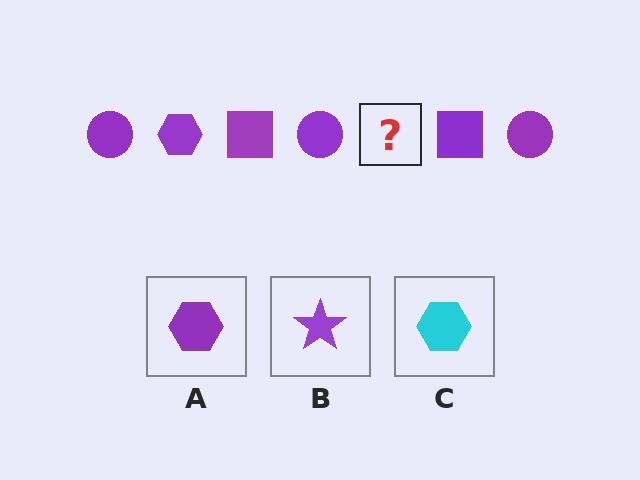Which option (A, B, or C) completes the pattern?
A.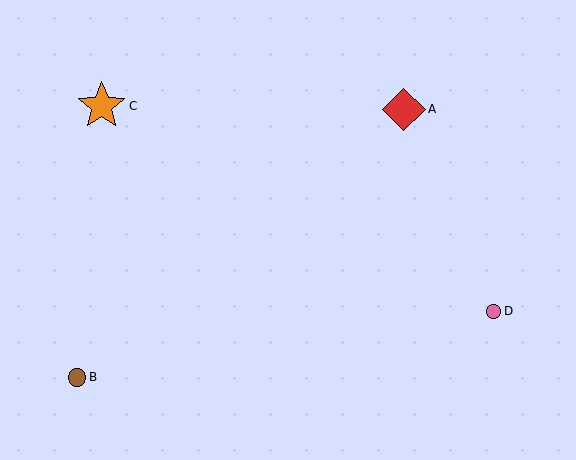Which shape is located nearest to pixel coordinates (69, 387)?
The brown circle (labeled B) at (77, 378) is nearest to that location.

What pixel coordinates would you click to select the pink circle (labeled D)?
Click at (494, 311) to select the pink circle D.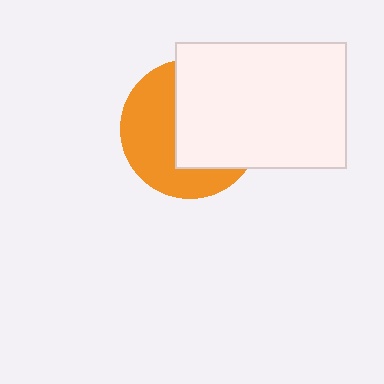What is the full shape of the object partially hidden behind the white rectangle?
The partially hidden object is an orange circle.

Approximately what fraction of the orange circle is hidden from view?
Roughly 53% of the orange circle is hidden behind the white rectangle.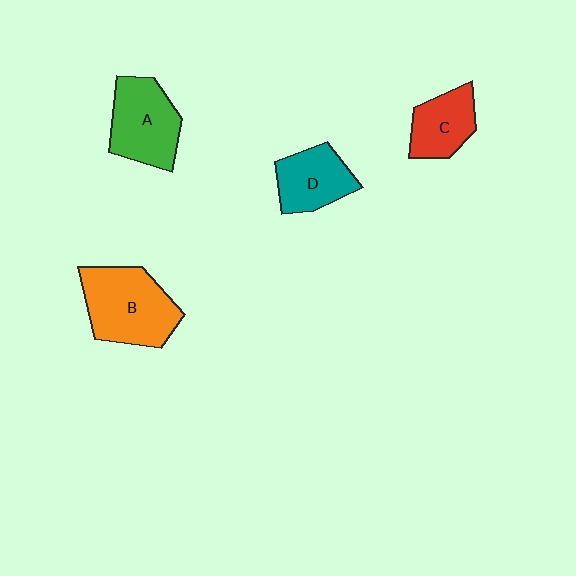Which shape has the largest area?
Shape B (orange).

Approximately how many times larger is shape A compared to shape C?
Approximately 1.4 times.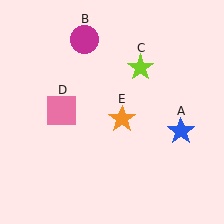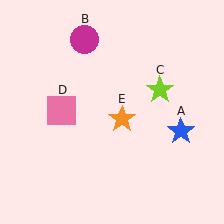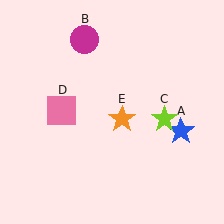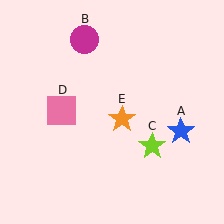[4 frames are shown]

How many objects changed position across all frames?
1 object changed position: lime star (object C).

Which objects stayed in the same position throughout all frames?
Blue star (object A) and magenta circle (object B) and pink square (object D) and orange star (object E) remained stationary.